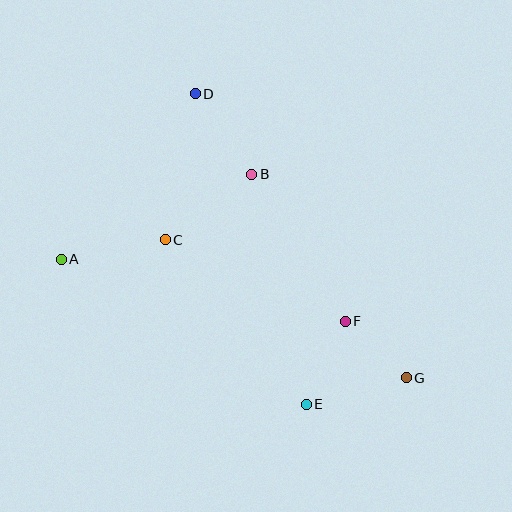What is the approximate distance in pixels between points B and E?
The distance between B and E is approximately 236 pixels.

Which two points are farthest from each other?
Points A and G are farthest from each other.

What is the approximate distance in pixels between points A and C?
The distance between A and C is approximately 106 pixels.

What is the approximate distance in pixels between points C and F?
The distance between C and F is approximately 198 pixels.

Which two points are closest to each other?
Points F and G are closest to each other.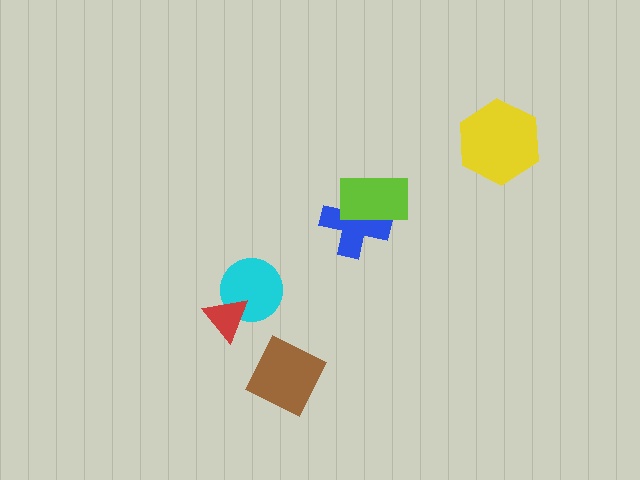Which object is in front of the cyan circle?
The red triangle is in front of the cyan circle.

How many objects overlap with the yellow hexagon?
0 objects overlap with the yellow hexagon.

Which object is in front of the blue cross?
The lime rectangle is in front of the blue cross.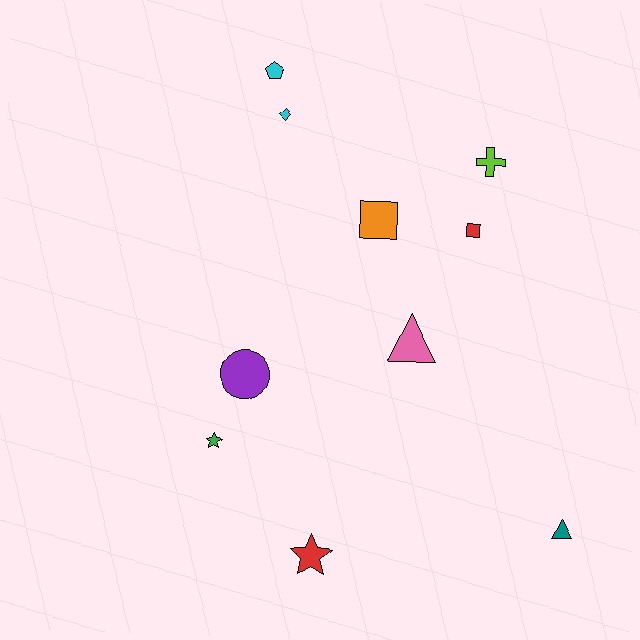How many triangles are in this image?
There are 2 triangles.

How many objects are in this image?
There are 10 objects.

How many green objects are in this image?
There is 1 green object.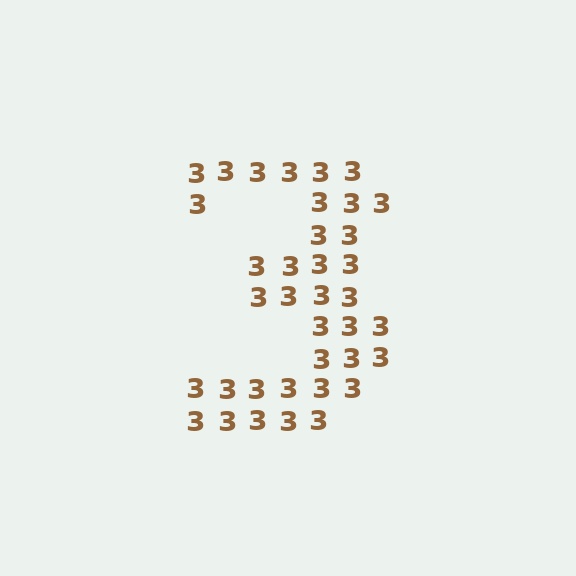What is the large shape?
The large shape is the digit 3.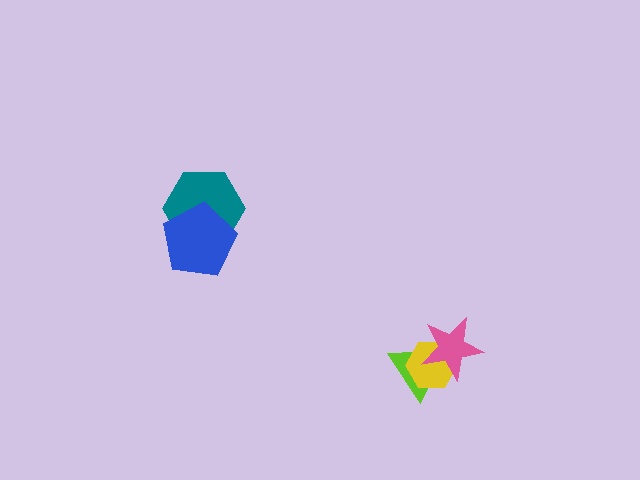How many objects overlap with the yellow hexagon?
2 objects overlap with the yellow hexagon.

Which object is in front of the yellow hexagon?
The pink star is in front of the yellow hexagon.